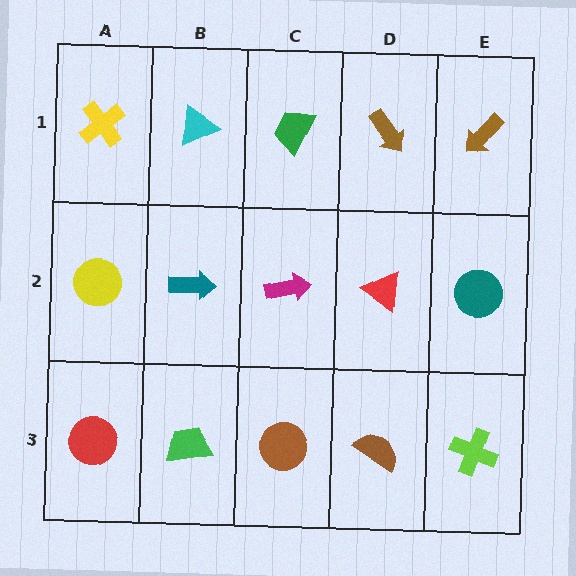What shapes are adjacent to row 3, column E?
A teal circle (row 2, column E), a brown semicircle (row 3, column D).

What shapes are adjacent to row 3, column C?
A magenta arrow (row 2, column C), a green trapezoid (row 3, column B), a brown semicircle (row 3, column D).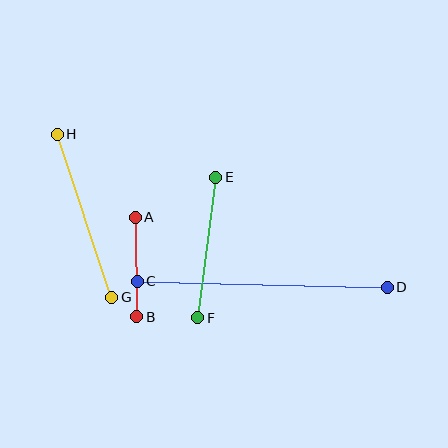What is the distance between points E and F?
The distance is approximately 142 pixels.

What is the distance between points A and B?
The distance is approximately 100 pixels.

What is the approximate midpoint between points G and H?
The midpoint is at approximately (85, 216) pixels.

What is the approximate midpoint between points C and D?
The midpoint is at approximately (262, 284) pixels.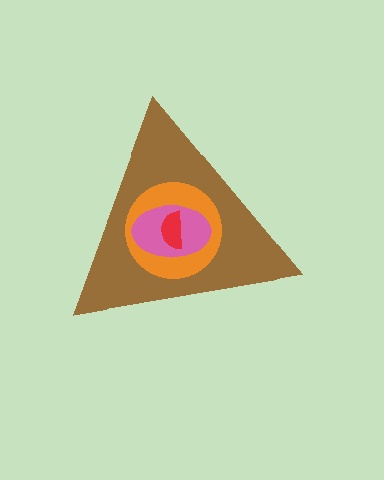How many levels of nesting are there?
4.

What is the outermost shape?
The brown triangle.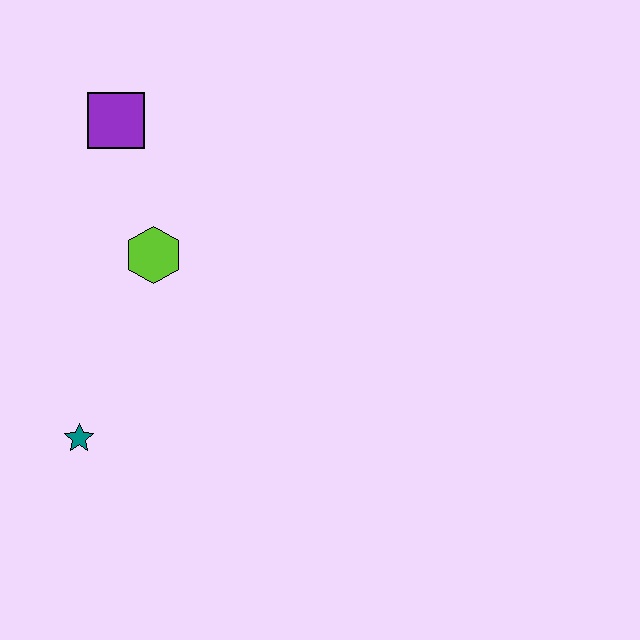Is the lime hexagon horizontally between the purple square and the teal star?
No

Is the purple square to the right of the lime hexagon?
No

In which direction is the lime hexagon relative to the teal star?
The lime hexagon is above the teal star.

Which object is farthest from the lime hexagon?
The teal star is farthest from the lime hexagon.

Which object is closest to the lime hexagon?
The purple square is closest to the lime hexagon.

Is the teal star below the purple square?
Yes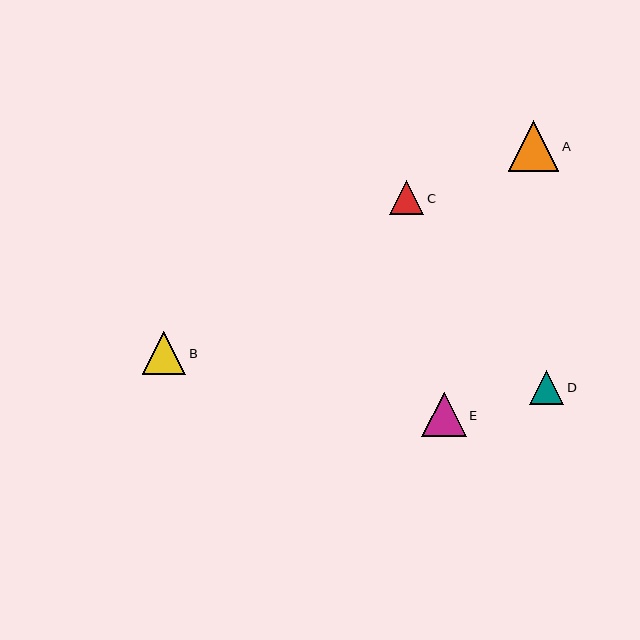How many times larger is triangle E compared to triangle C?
Triangle E is approximately 1.3 times the size of triangle C.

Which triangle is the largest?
Triangle A is the largest with a size of approximately 51 pixels.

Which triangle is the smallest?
Triangle D is the smallest with a size of approximately 34 pixels.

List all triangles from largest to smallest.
From largest to smallest: A, E, B, C, D.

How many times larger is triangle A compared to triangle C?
Triangle A is approximately 1.5 times the size of triangle C.